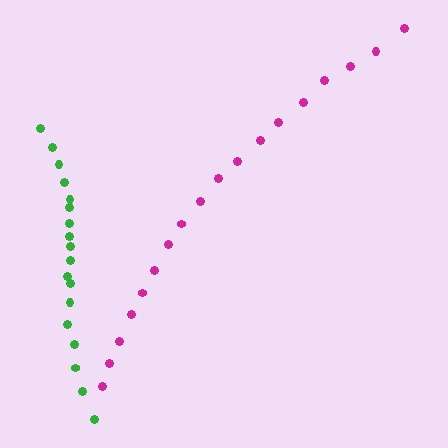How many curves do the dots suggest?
There are 2 distinct paths.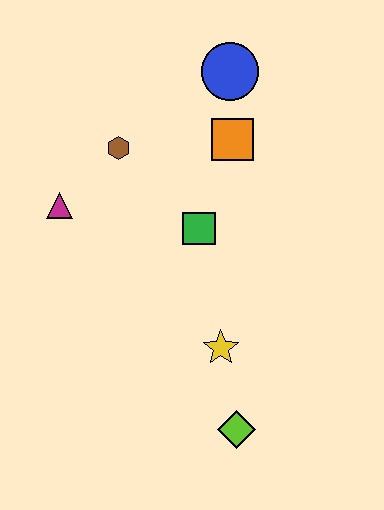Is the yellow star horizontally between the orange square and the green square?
Yes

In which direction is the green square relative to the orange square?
The green square is below the orange square.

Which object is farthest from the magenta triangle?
The lime diamond is farthest from the magenta triangle.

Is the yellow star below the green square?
Yes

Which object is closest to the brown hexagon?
The magenta triangle is closest to the brown hexagon.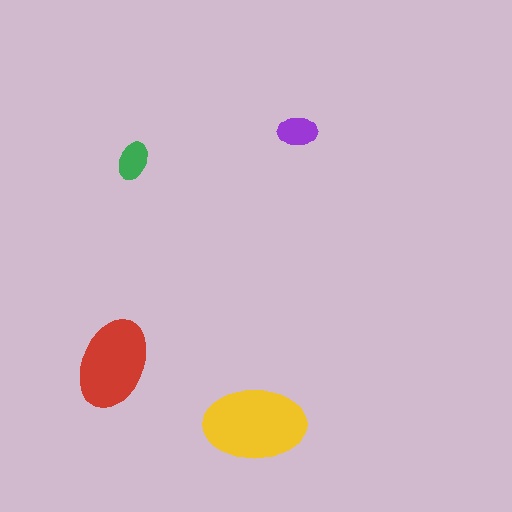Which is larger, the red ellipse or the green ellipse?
The red one.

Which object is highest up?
The purple ellipse is topmost.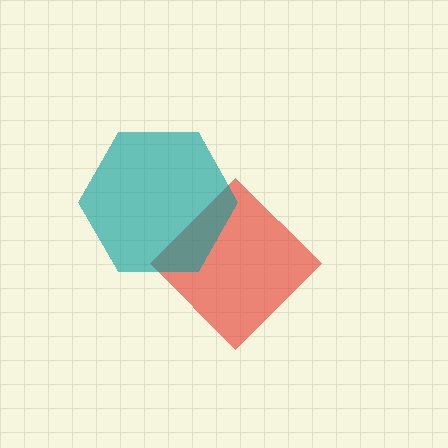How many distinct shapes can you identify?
There are 2 distinct shapes: a red diamond, a teal hexagon.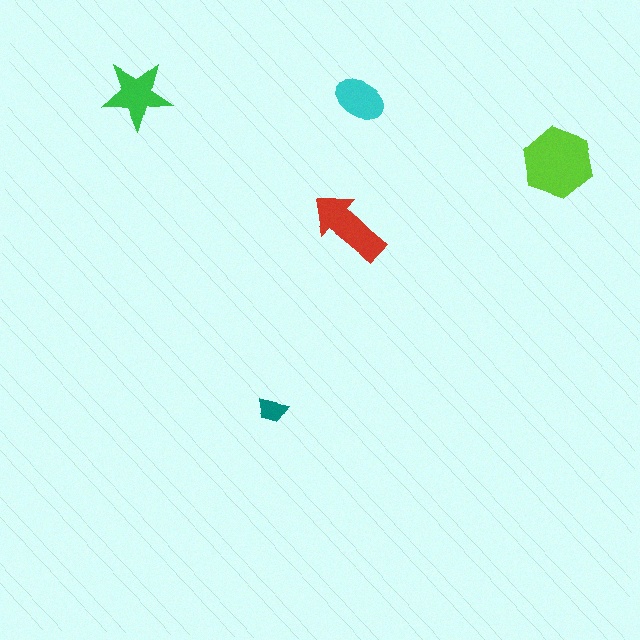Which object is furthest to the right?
The lime hexagon is rightmost.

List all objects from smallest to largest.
The teal trapezoid, the cyan ellipse, the green star, the red arrow, the lime hexagon.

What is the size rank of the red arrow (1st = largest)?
2nd.